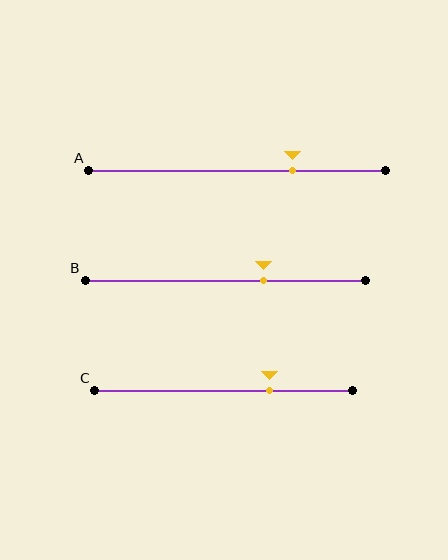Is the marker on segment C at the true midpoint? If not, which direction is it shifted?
No, the marker on segment C is shifted to the right by about 18% of the segment length.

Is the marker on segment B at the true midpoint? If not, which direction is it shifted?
No, the marker on segment B is shifted to the right by about 14% of the segment length.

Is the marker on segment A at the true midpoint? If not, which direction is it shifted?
No, the marker on segment A is shifted to the right by about 19% of the segment length.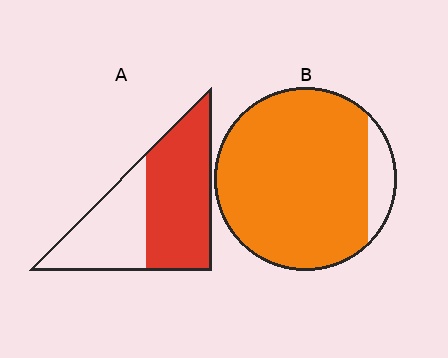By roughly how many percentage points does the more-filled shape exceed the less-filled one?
By roughly 30 percentage points (B over A).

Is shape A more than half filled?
Yes.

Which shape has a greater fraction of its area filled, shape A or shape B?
Shape B.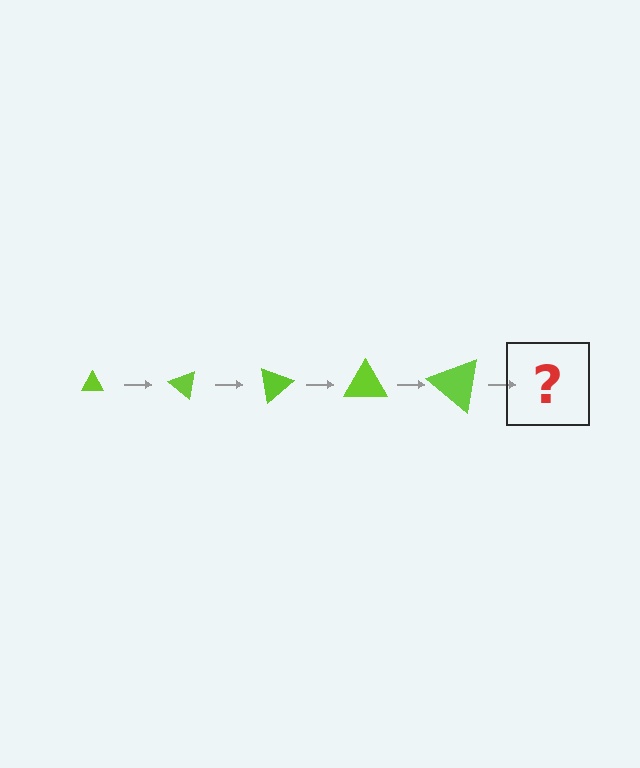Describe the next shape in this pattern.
It should be a triangle, larger than the previous one and rotated 200 degrees from the start.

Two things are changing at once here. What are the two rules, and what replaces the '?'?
The two rules are that the triangle grows larger each step and it rotates 40 degrees each step. The '?' should be a triangle, larger than the previous one and rotated 200 degrees from the start.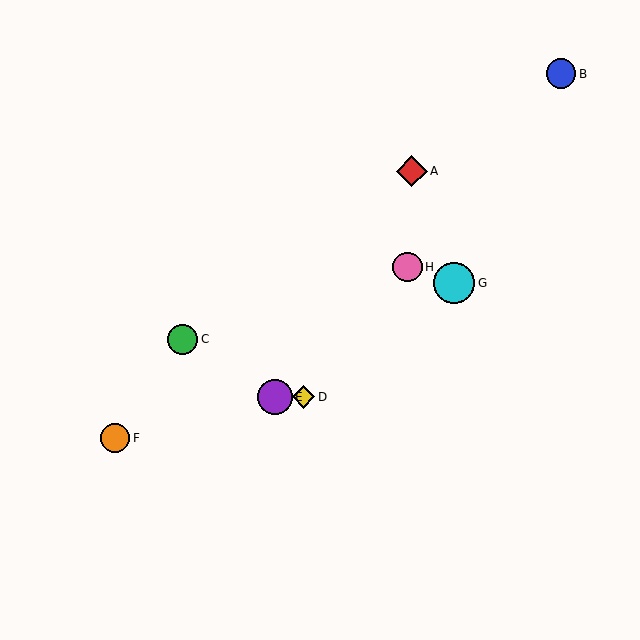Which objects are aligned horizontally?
Objects D, E are aligned horizontally.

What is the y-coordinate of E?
Object E is at y≈397.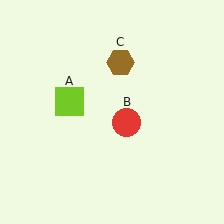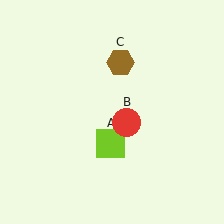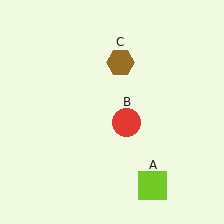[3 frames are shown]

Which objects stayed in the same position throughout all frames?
Red circle (object B) and brown hexagon (object C) remained stationary.